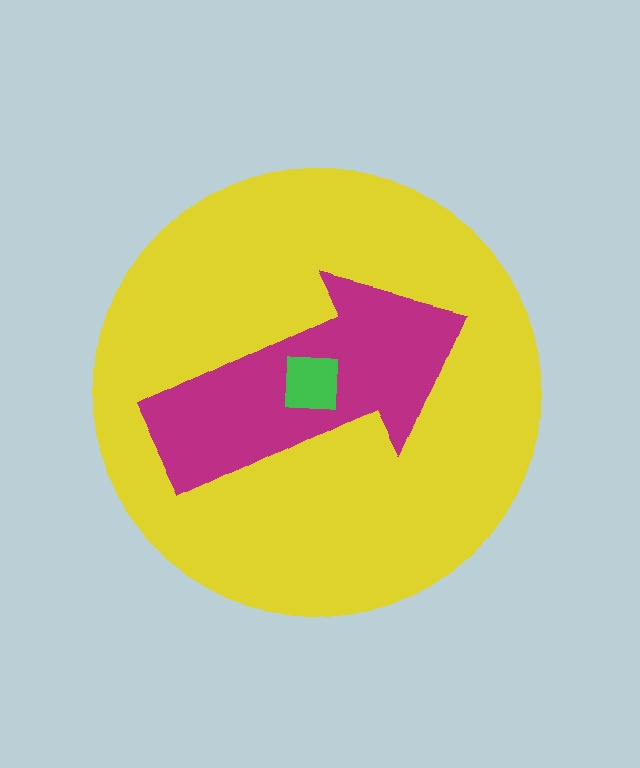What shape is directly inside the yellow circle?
The magenta arrow.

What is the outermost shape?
The yellow circle.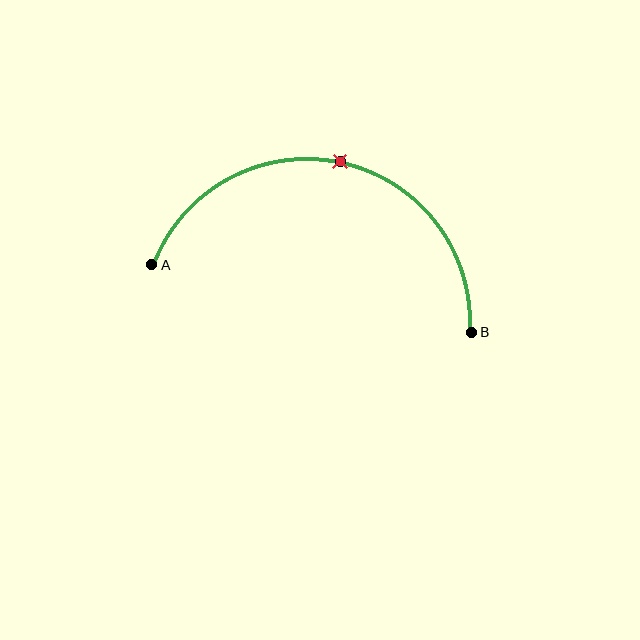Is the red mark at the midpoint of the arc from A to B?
Yes. The red mark lies on the arc at equal arc-length from both A and B — it is the arc midpoint.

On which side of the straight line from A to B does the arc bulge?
The arc bulges above the straight line connecting A and B.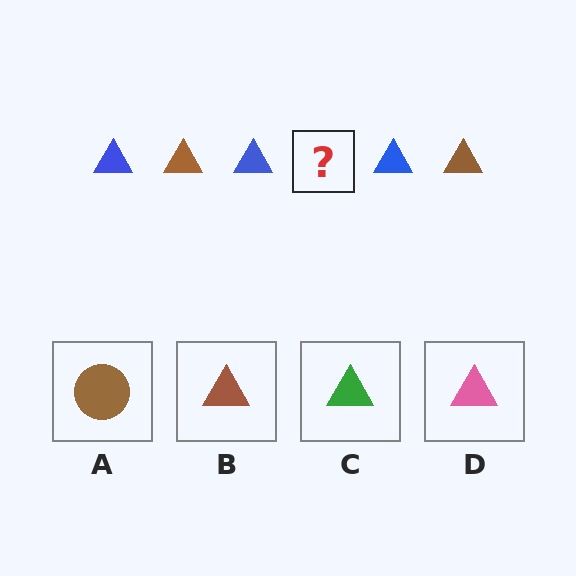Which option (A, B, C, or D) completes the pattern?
B.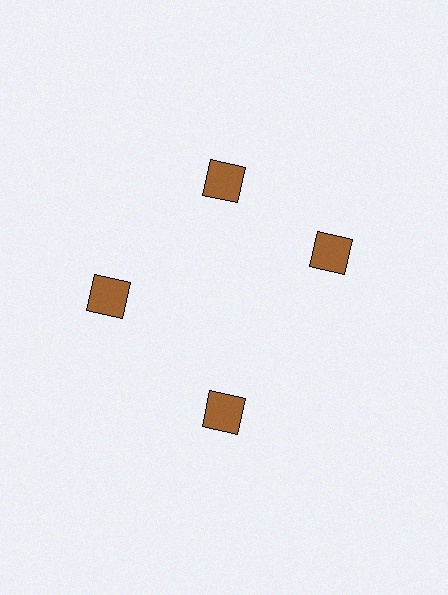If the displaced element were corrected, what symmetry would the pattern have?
It would have 4-fold rotational symmetry — the pattern would map onto itself every 90 degrees.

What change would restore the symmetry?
The symmetry would be restored by rotating it back into even spacing with its neighbors so that all 4 squares sit at equal angles and equal distance from the center.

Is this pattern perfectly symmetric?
No. The 4 brown squares are arranged in a ring, but one element near the 3 o'clock position is rotated out of alignment along the ring, breaking the 4-fold rotational symmetry.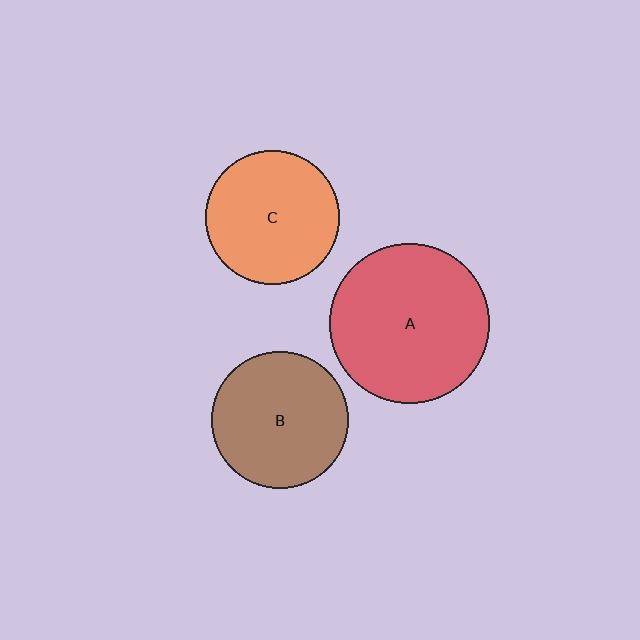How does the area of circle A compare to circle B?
Approximately 1.4 times.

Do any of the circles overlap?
No, none of the circles overlap.